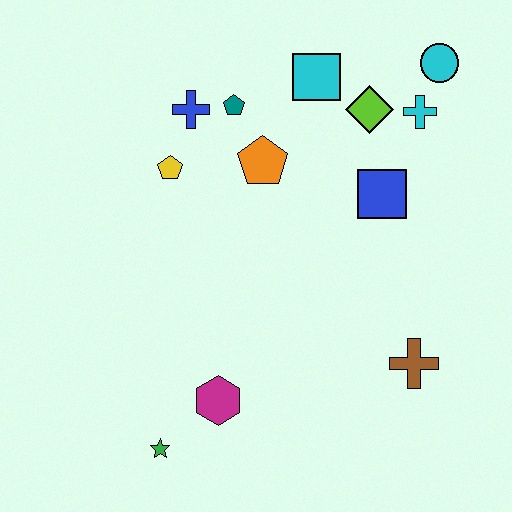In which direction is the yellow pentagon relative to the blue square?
The yellow pentagon is to the left of the blue square.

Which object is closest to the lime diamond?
The cyan cross is closest to the lime diamond.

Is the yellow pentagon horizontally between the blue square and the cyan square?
No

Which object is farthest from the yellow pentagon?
The brown cross is farthest from the yellow pentagon.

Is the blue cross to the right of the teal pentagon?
No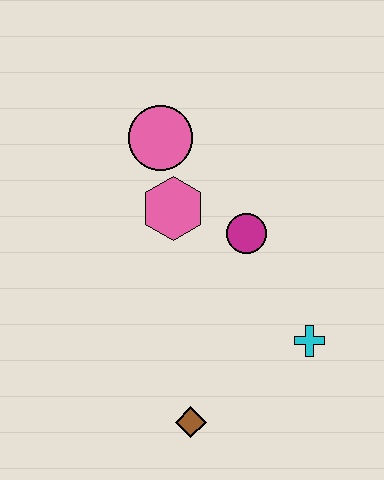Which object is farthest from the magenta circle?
The brown diamond is farthest from the magenta circle.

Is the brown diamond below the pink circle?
Yes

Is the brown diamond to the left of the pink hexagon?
No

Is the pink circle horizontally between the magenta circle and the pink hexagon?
No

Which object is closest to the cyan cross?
The magenta circle is closest to the cyan cross.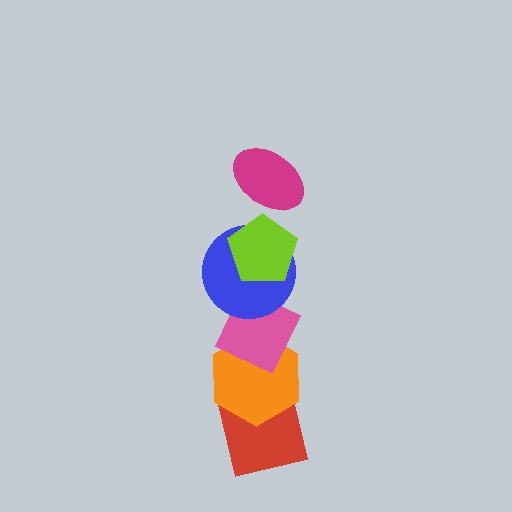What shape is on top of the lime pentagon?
The magenta ellipse is on top of the lime pentagon.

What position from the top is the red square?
The red square is 6th from the top.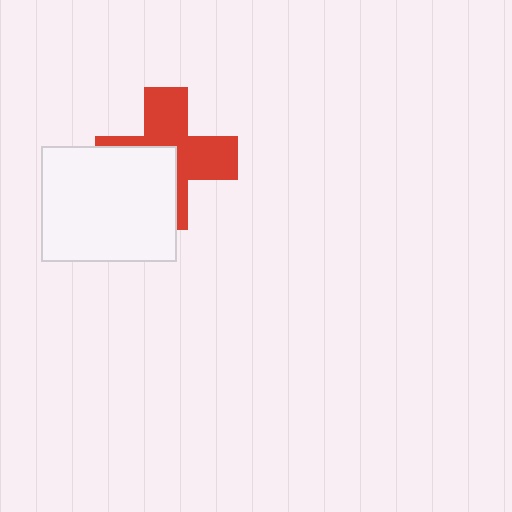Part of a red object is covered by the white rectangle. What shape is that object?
It is a cross.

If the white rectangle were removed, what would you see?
You would see the complete red cross.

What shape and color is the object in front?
The object in front is a white rectangle.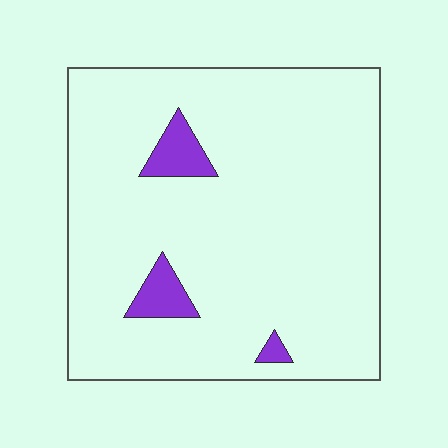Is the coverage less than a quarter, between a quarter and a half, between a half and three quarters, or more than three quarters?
Less than a quarter.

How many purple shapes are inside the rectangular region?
3.